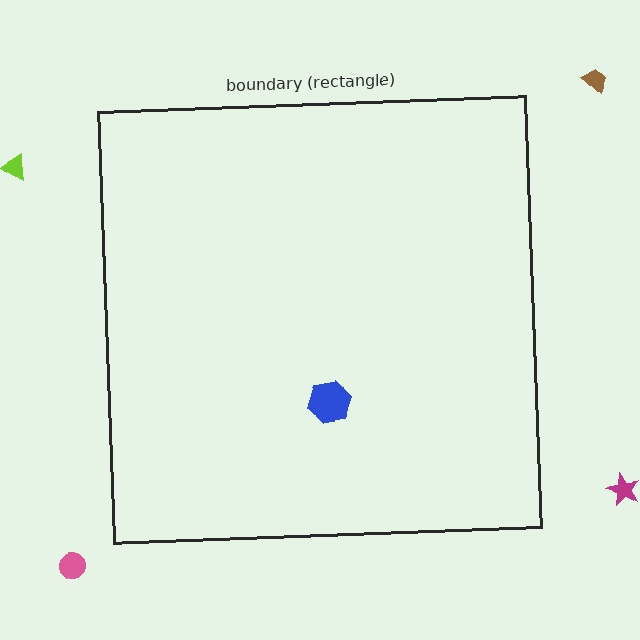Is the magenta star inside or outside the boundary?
Outside.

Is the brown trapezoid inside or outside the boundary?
Outside.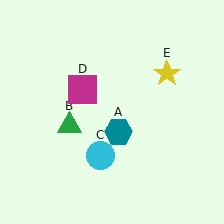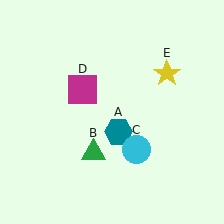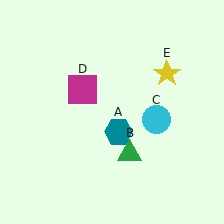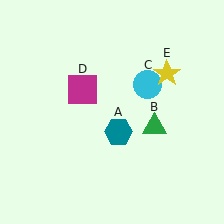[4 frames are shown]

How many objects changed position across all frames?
2 objects changed position: green triangle (object B), cyan circle (object C).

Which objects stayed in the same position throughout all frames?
Teal hexagon (object A) and magenta square (object D) and yellow star (object E) remained stationary.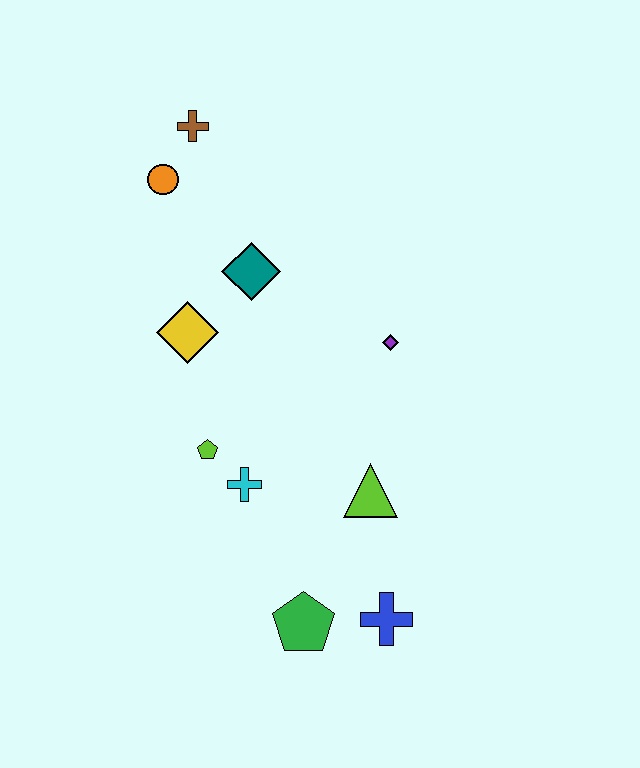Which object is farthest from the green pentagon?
The brown cross is farthest from the green pentagon.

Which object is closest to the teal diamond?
The yellow diamond is closest to the teal diamond.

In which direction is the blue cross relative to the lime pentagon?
The blue cross is to the right of the lime pentagon.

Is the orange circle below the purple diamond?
No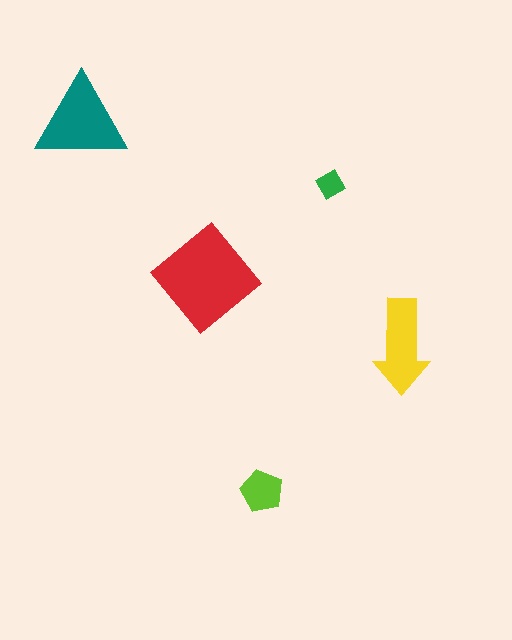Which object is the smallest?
The green diamond.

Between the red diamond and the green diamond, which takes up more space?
The red diamond.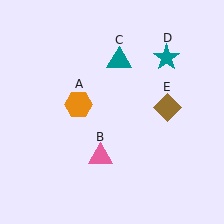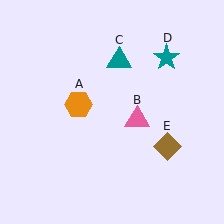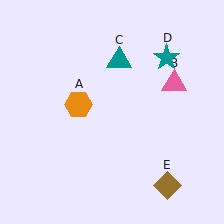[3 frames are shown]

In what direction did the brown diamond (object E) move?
The brown diamond (object E) moved down.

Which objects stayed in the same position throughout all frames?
Orange hexagon (object A) and teal triangle (object C) and teal star (object D) remained stationary.